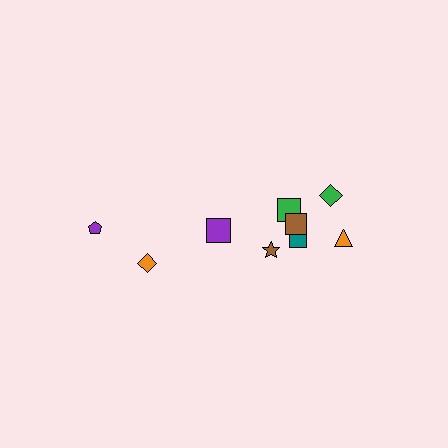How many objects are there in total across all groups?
There are 9 objects.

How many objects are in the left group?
There are 3 objects.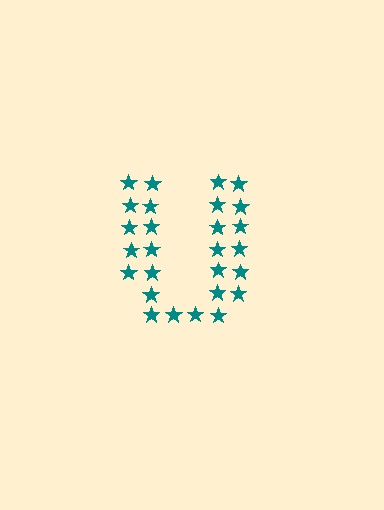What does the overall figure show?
The overall figure shows the letter U.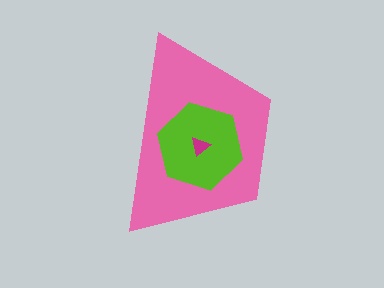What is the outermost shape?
The pink trapezoid.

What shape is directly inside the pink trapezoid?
The lime hexagon.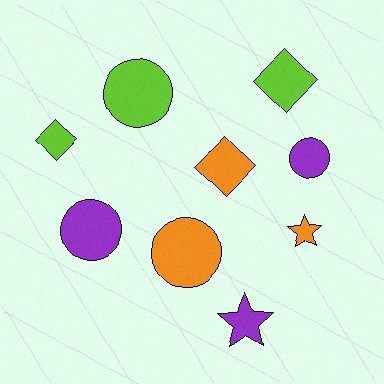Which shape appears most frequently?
Circle, with 4 objects.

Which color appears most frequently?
Orange, with 3 objects.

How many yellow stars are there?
There are no yellow stars.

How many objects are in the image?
There are 9 objects.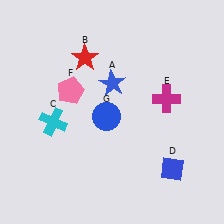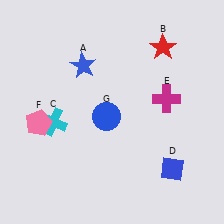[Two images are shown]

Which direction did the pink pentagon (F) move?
The pink pentagon (F) moved down.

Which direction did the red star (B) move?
The red star (B) moved right.